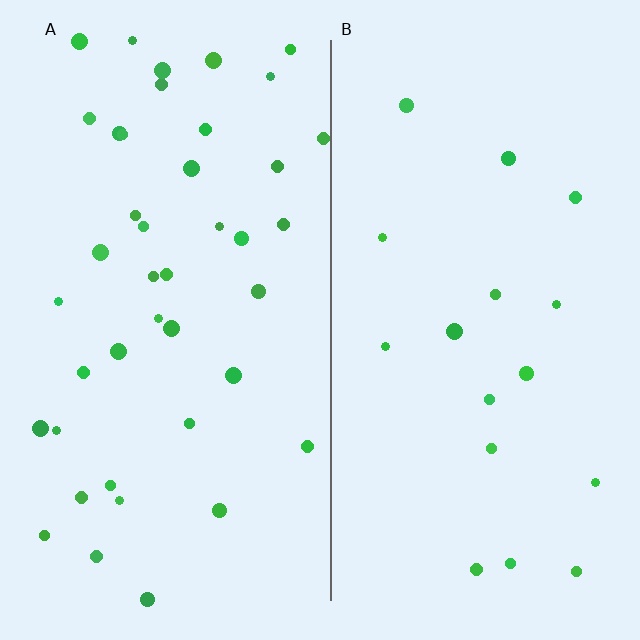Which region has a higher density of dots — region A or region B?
A (the left).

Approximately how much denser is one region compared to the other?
Approximately 2.5× — region A over region B.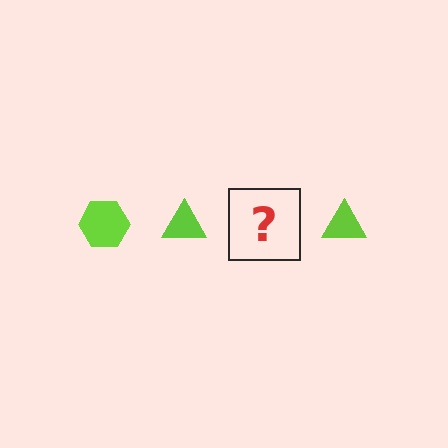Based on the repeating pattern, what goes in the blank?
The blank should be a lime hexagon.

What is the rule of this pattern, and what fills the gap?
The rule is that the pattern cycles through hexagon, triangle shapes in lime. The gap should be filled with a lime hexagon.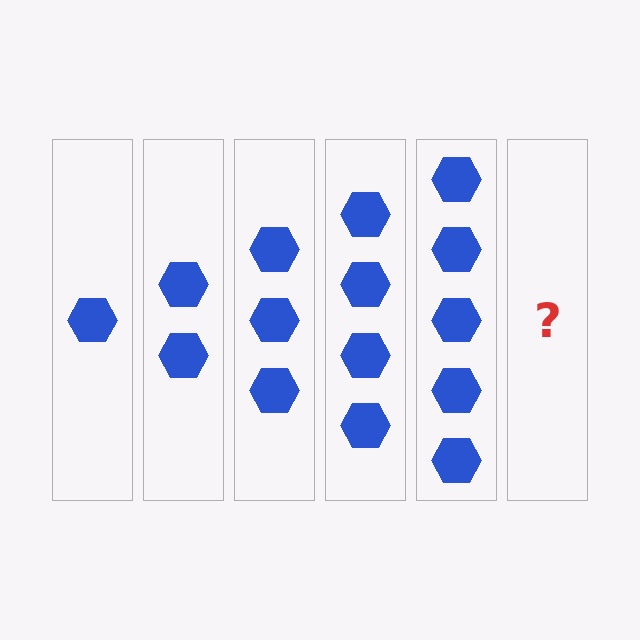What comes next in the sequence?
The next element should be 6 hexagons.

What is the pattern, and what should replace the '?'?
The pattern is that each step adds one more hexagon. The '?' should be 6 hexagons.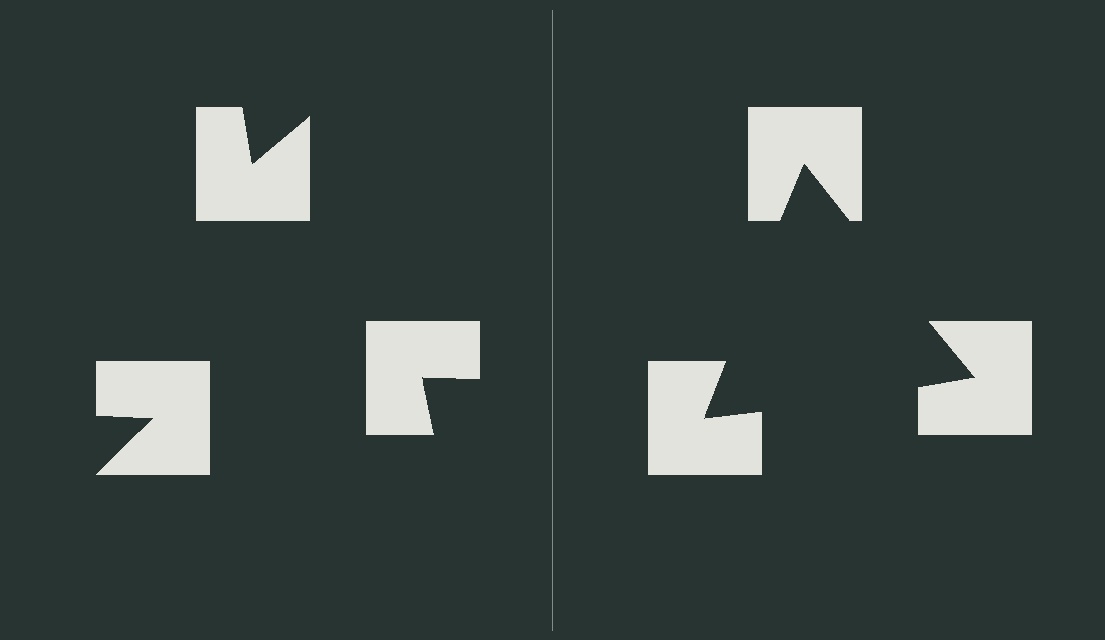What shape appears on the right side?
An illusory triangle.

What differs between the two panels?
The notched squares are positioned identically on both sides; only the wedge orientations differ. On the right they align to a triangle; on the left they are misaligned.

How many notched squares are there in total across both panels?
6 — 3 on each side.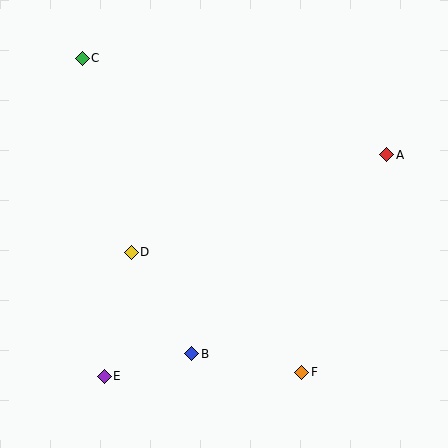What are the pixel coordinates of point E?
Point E is at (104, 376).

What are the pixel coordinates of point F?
Point F is at (302, 372).